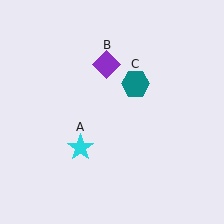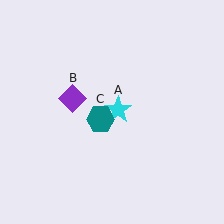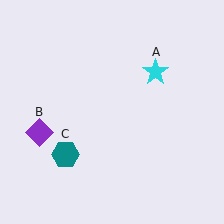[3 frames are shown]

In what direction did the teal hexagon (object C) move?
The teal hexagon (object C) moved down and to the left.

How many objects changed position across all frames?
3 objects changed position: cyan star (object A), purple diamond (object B), teal hexagon (object C).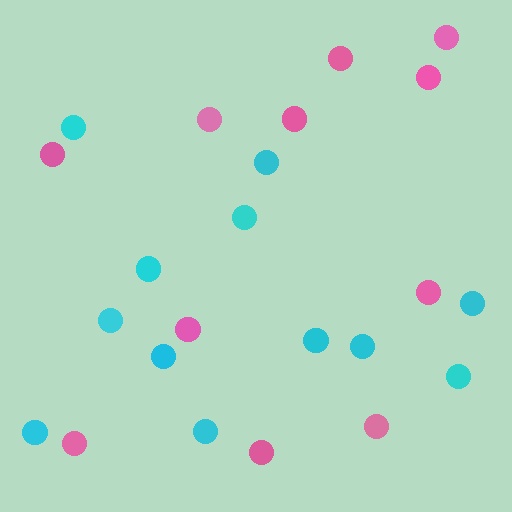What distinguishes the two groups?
There are 2 groups: one group of pink circles (11) and one group of cyan circles (12).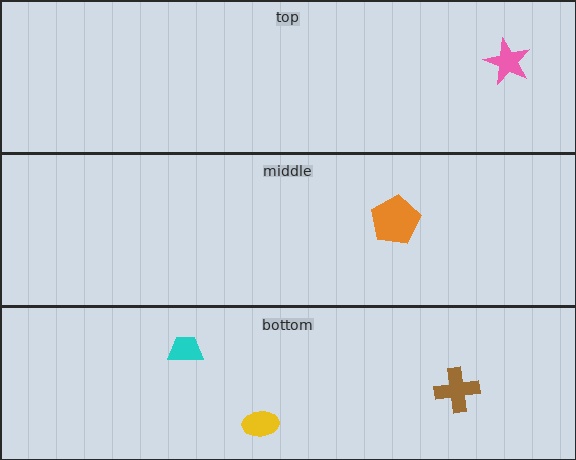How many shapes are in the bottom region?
3.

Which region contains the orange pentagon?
The middle region.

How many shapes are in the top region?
1.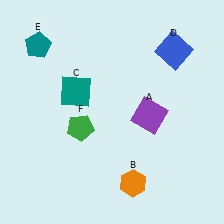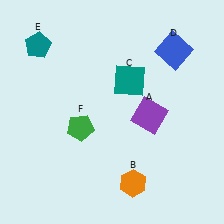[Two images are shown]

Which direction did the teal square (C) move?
The teal square (C) moved right.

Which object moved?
The teal square (C) moved right.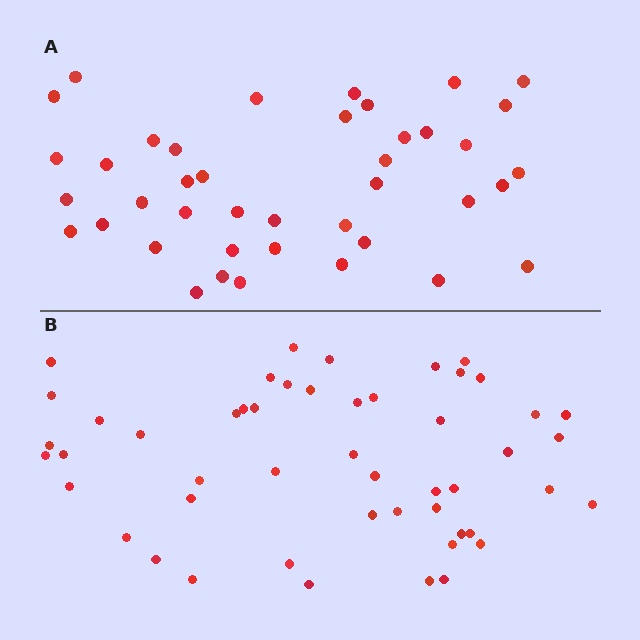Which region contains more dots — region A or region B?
Region B (the bottom region) has more dots.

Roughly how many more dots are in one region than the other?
Region B has roughly 8 or so more dots than region A.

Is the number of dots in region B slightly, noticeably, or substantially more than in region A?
Region B has only slightly more — the two regions are fairly close. The ratio is roughly 1.2 to 1.